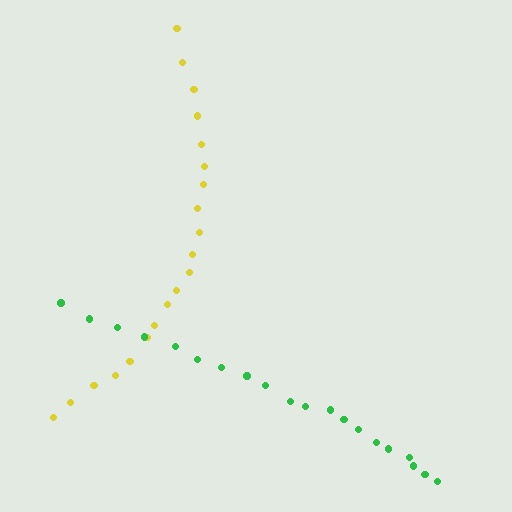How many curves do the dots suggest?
There are 2 distinct paths.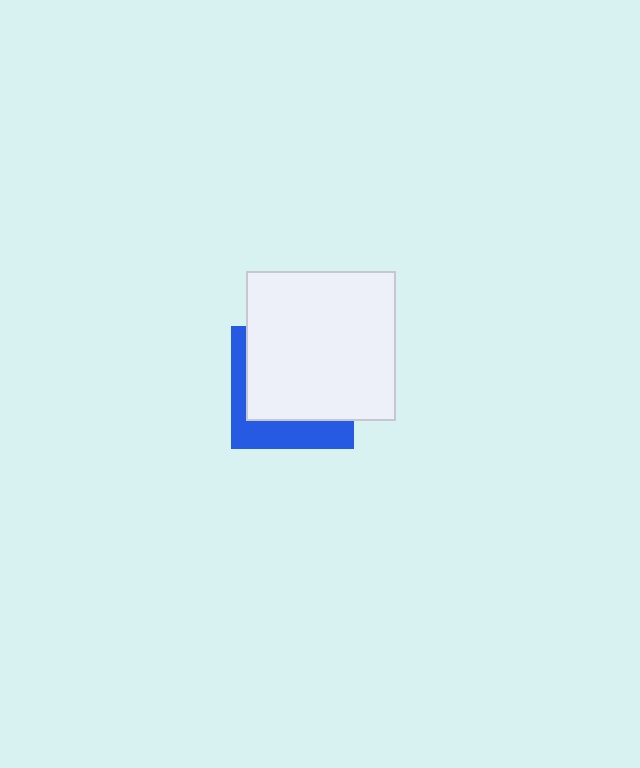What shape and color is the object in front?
The object in front is a white square.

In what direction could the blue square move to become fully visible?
The blue square could move toward the lower-left. That would shift it out from behind the white square entirely.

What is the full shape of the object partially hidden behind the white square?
The partially hidden object is a blue square.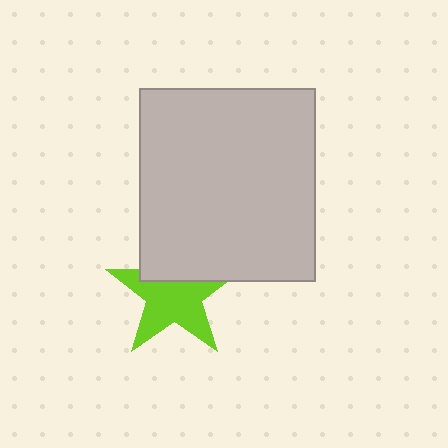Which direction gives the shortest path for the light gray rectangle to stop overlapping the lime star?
Moving up gives the shortest separation.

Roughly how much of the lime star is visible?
Most of it is visible (roughly 67%).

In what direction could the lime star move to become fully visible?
The lime star could move down. That would shift it out from behind the light gray rectangle entirely.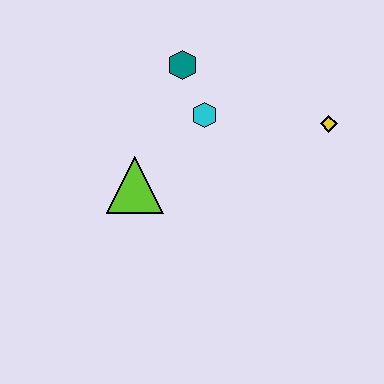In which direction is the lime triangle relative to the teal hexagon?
The lime triangle is below the teal hexagon.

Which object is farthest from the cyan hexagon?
The yellow diamond is farthest from the cyan hexagon.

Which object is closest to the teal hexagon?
The cyan hexagon is closest to the teal hexagon.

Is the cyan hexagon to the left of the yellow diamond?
Yes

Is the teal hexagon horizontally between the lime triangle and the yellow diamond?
Yes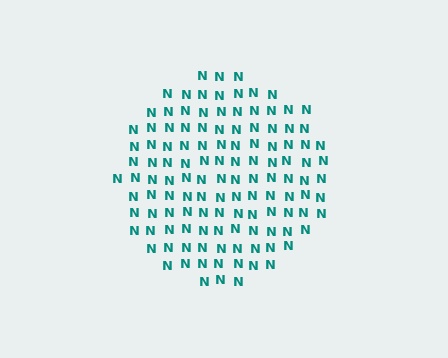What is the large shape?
The large shape is a circle.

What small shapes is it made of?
It is made of small letter N's.